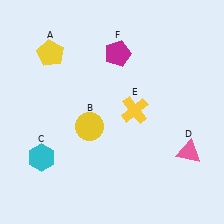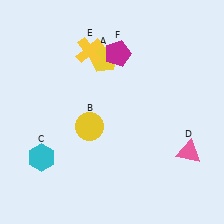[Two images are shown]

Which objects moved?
The objects that moved are: the yellow pentagon (A), the yellow cross (E).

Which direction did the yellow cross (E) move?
The yellow cross (E) moved up.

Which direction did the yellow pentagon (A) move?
The yellow pentagon (A) moved right.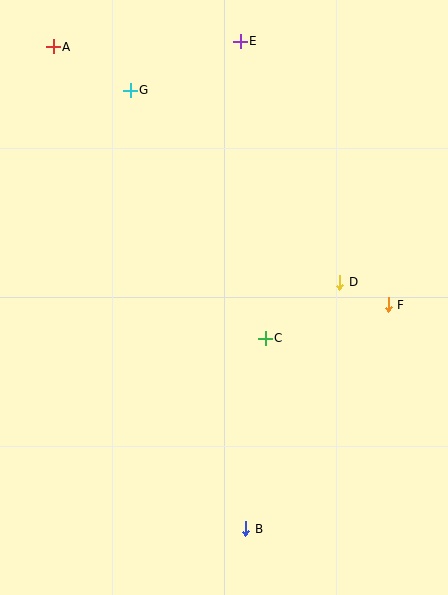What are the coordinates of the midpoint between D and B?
The midpoint between D and B is at (293, 405).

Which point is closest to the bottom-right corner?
Point B is closest to the bottom-right corner.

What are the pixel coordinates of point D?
Point D is at (340, 282).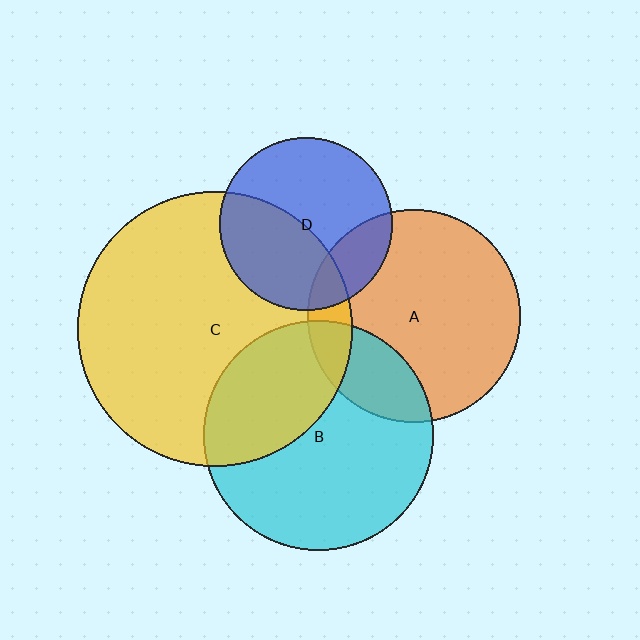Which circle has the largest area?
Circle C (yellow).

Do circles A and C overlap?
Yes.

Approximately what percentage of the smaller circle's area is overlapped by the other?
Approximately 10%.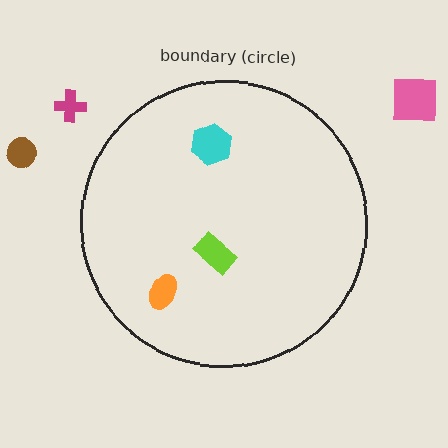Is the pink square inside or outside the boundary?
Outside.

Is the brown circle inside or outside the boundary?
Outside.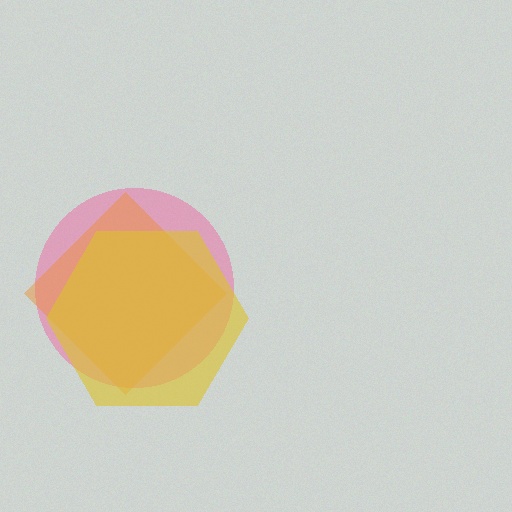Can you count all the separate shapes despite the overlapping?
Yes, there are 3 separate shapes.